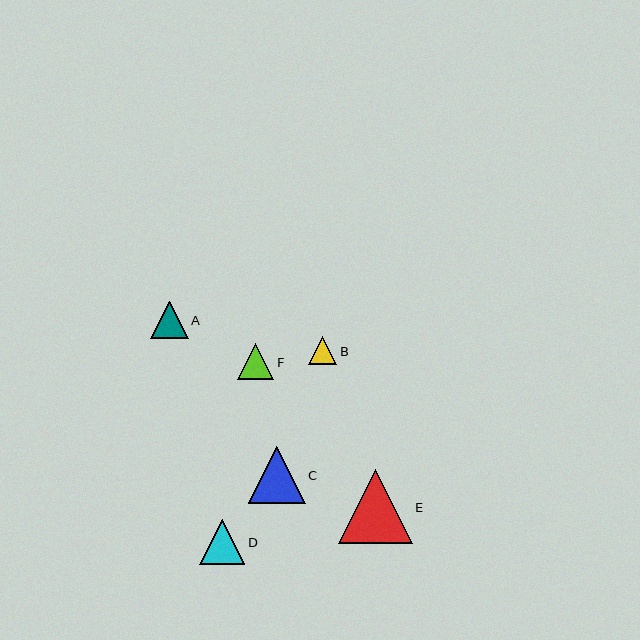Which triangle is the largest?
Triangle E is the largest with a size of approximately 74 pixels.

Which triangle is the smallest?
Triangle B is the smallest with a size of approximately 28 pixels.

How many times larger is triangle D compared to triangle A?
Triangle D is approximately 1.2 times the size of triangle A.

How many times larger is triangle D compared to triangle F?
Triangle D is approximately 1.2 times the size of triangle F.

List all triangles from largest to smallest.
From largest to smallest: E, C, D, A, F, B.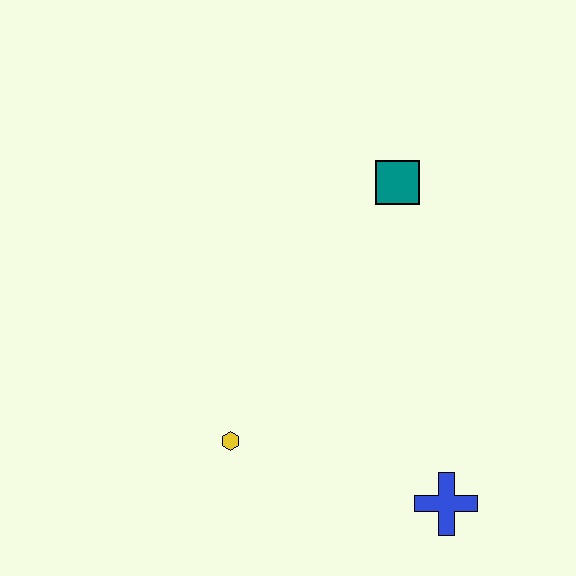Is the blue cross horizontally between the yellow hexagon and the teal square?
No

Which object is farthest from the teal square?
The blue cross is farthest from the teal square.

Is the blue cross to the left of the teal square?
No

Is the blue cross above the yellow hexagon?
No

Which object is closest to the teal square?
The yellow hexagon is closest to the teal square.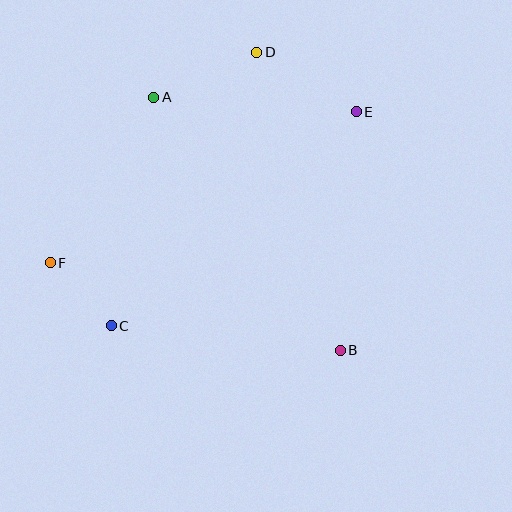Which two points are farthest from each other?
Points E and F are farthest from each other.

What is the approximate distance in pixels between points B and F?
The distance between B and F is approximately 303 pixels.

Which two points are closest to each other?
Points C and F are closest to each other.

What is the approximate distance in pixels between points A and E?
The distance between A and E is approximately 203 pixels.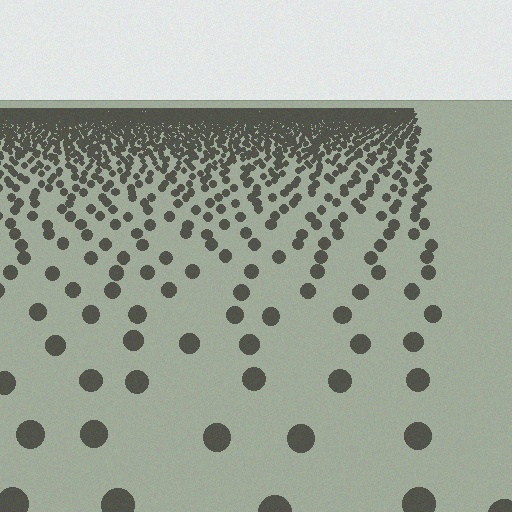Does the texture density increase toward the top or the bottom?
Density increases toward the top.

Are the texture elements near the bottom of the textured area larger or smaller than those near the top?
Larger. Near the bottom, elements are closer to the viewer and appear at a bigger on-screen size.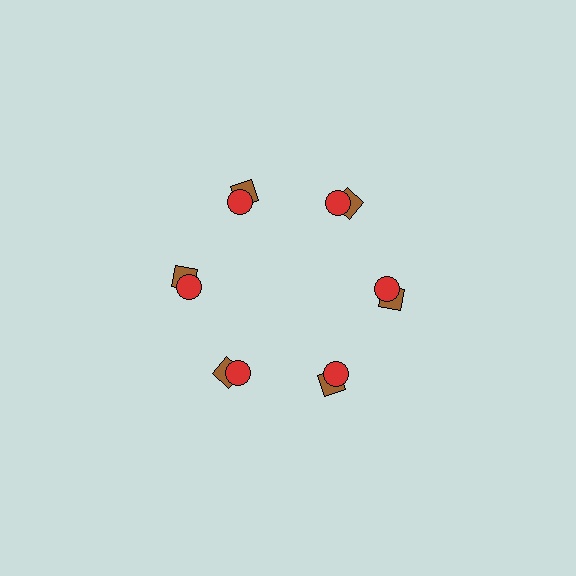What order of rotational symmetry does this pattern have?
This pattern has 6-fold rotational symmetry.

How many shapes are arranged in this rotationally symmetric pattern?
There are 12 shapes, arranged in 6 groups of 2.